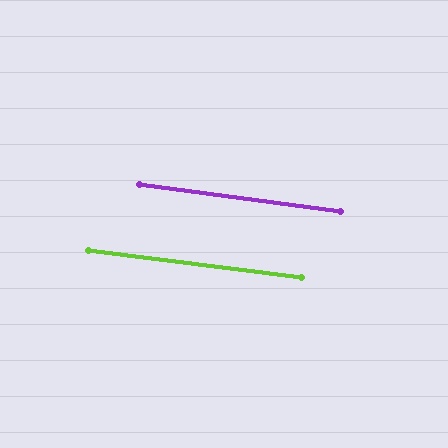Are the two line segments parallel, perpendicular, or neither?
Parallel — their directions differ by only 0.8°.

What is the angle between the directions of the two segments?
Approximately 1 degree.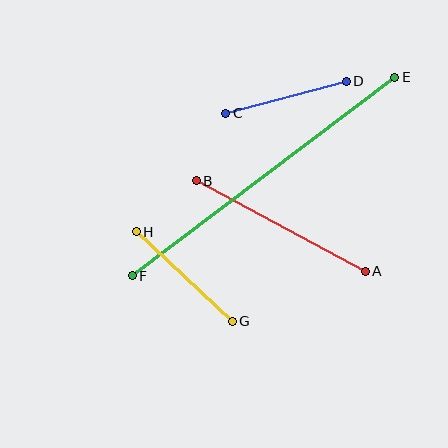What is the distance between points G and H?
The distance is approximately 131 pixels.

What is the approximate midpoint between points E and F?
The midpoint is at approximately (263, 176) pixels.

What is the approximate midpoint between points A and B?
The midpoint is at approximately (281, 226) pixels.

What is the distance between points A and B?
The distance is approximately 191 pixels.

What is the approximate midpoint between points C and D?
The midpoint is at approximately (286, 97) pixels.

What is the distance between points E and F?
The distance is approximately 329 pixels.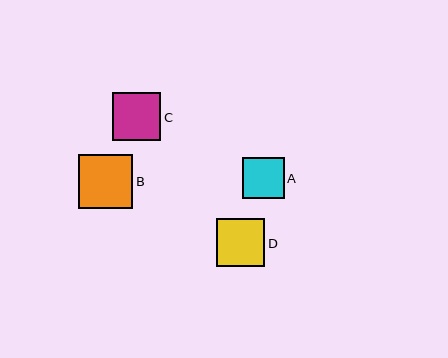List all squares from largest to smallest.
From largest to smallest: B, C, D, A.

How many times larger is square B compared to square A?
Square B is approximately 1.3 times the size of square A.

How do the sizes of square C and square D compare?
Square C and square D are approximately the same size.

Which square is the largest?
Square B is the largest with a size of approximately 54 pixels.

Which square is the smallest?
Square A is the smallest with a size of approximately 42 pixels.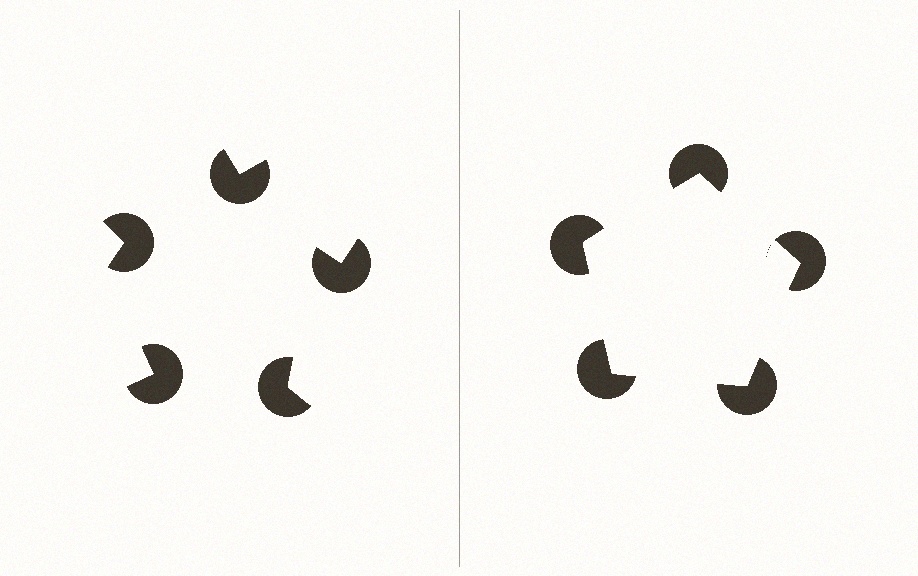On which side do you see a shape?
An illusory pentagon appears on the right side. On the left side the wedge cuts are rotated, so no coherent shape forms.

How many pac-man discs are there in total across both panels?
10 — 5 on each side.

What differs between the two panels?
The pac-man discs are positioned identically on both sides; only the wedge orientations differ. On the right they align to a pentagon; on the left they are misaligned.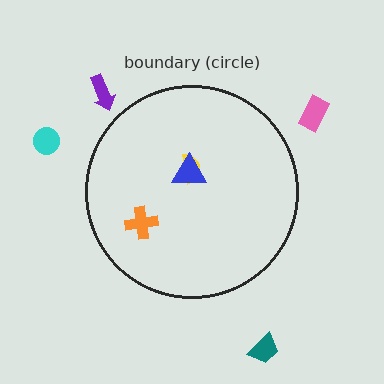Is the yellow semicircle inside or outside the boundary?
Inside.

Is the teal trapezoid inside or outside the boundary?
Outside.